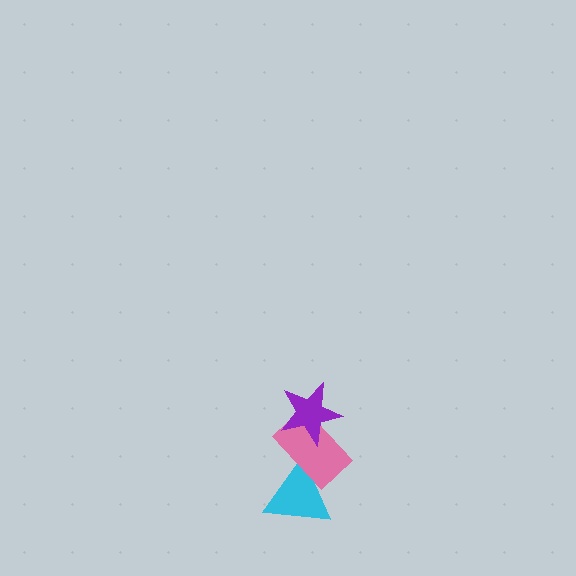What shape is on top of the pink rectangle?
The purple star is on top of the pink rectangle.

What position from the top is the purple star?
The purple star is 1st from the top.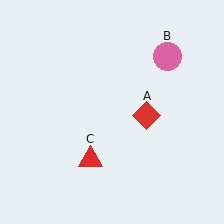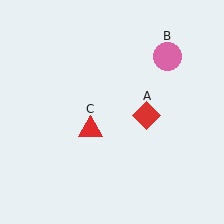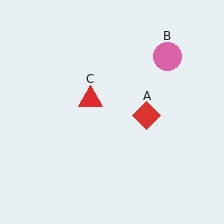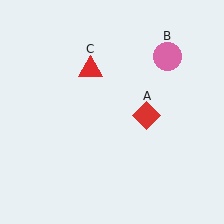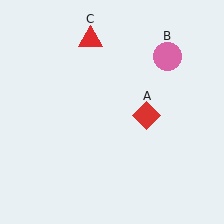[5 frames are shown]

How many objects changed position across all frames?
1 object changed position: red triangle (object C).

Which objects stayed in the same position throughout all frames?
Red diamond (object A) and pink circle (object B) remained stationary.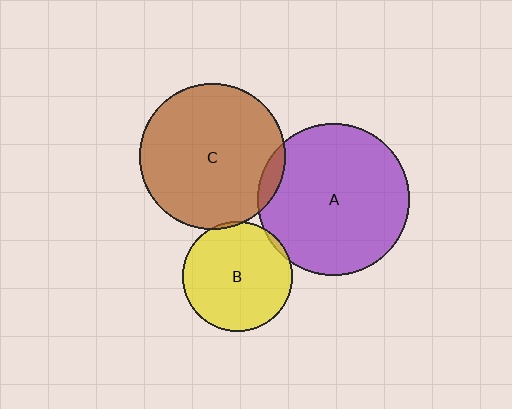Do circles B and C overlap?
Yes.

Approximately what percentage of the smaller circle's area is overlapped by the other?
Approximately 5%.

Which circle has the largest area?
Circle A (purple).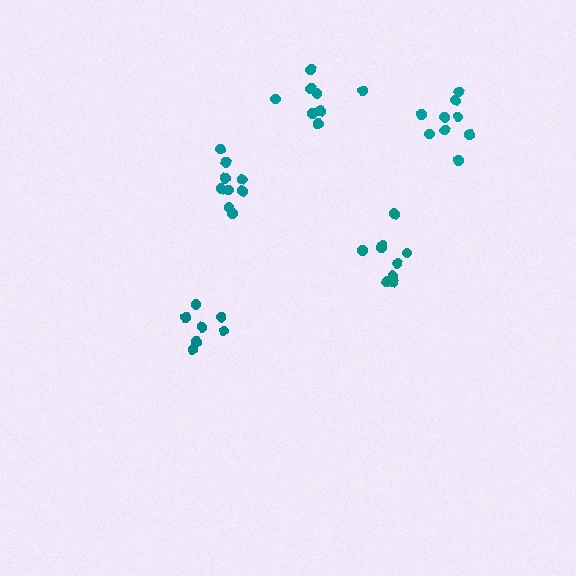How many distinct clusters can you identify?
There are 5 distinct clusters.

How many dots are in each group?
Group 1: 7 dots, Group 2: 9 dots, Group 3: 10 dots, Group 4: 9 dots, Group 5: 8 dots (43 total).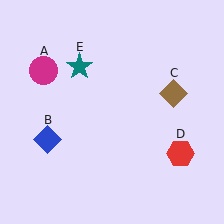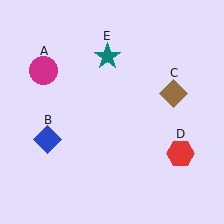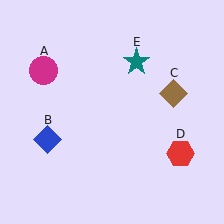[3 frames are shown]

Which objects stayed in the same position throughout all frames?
Magenta circle (object A) and blue diamond (object B) and brown diamond (object C) and red hexagon (object D) remained stationary.